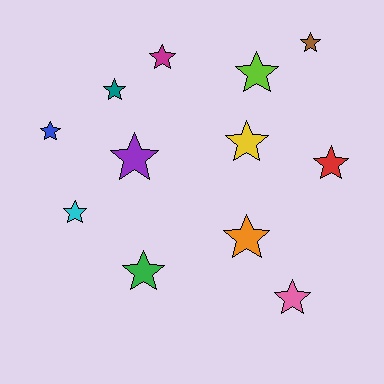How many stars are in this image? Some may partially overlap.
There are 12 stars.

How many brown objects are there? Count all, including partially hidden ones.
There is 1 brown object.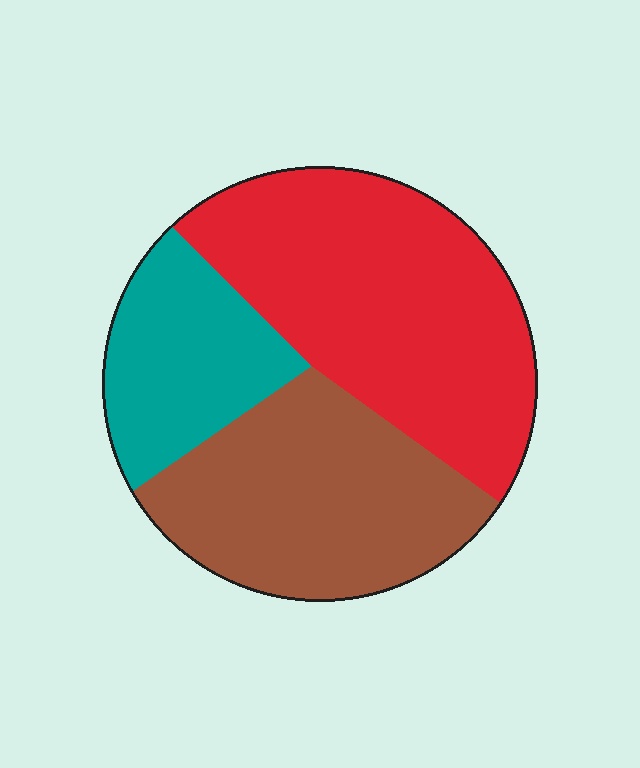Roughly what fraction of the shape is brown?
Brown covers 35% of the shape.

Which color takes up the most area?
Red, at roughly 45%.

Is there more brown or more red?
Red.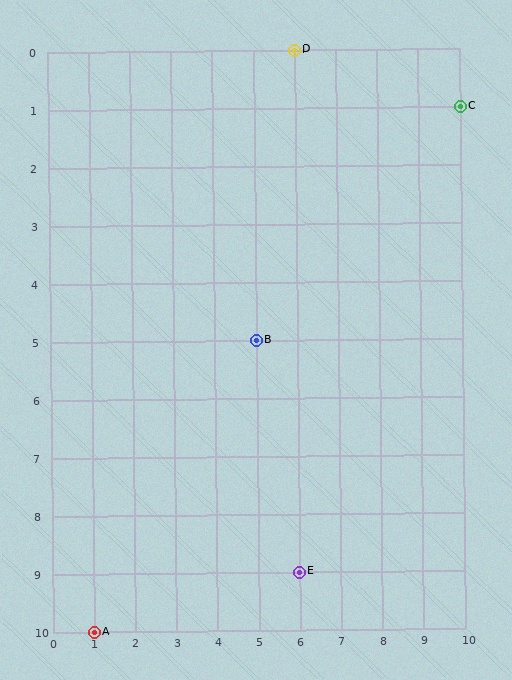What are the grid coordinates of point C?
Point C is at grid coordinates (10, 1).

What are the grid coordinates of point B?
Point B is at grid coordinates (5, 5).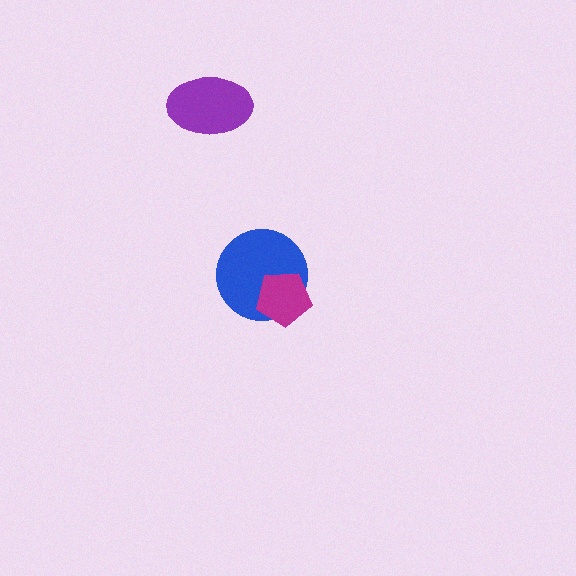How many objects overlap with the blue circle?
1 object overlaps with the blue circle.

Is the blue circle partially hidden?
Yes, it is partially covered by another shape.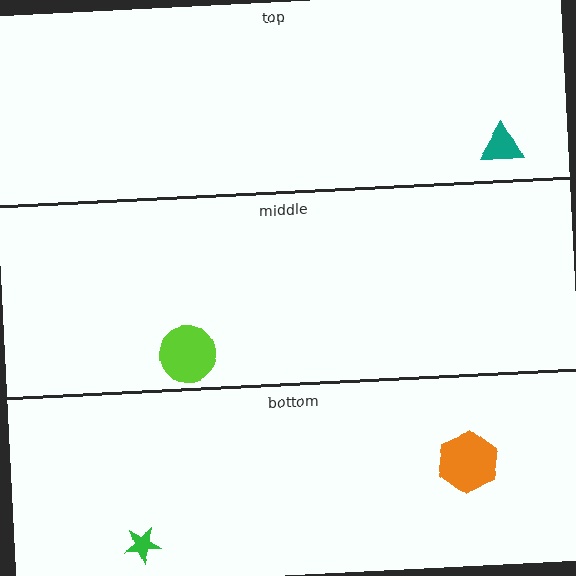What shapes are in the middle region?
The lime circle.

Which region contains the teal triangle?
The top region.